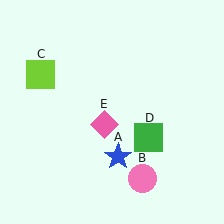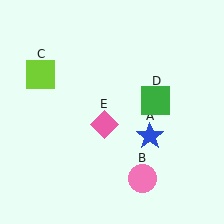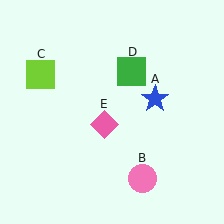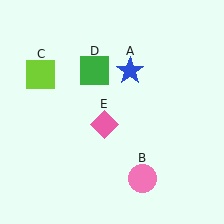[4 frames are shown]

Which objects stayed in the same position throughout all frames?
Pink circle (object B) and lime square (object C) and pink diamond (object E) remained stationary.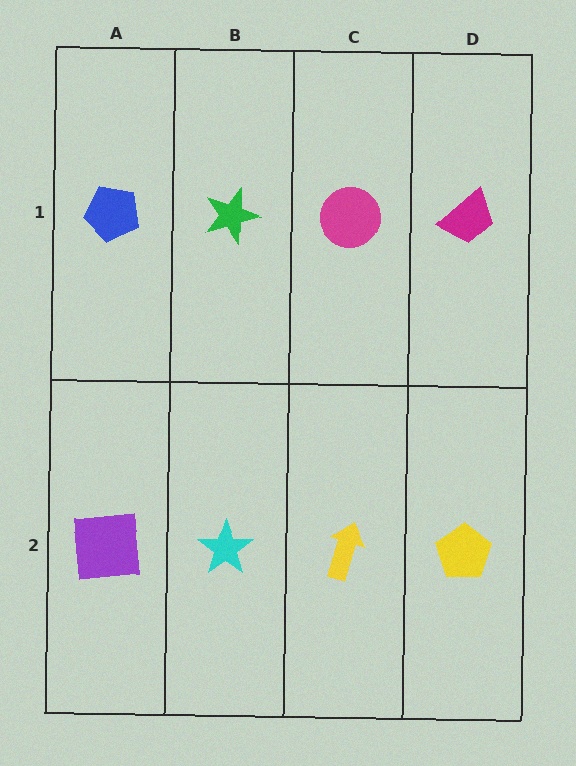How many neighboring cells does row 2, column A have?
2.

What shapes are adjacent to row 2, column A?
A blue pentagon (row 1, column A), a cyan star (row 2, column B).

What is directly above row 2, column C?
A magenta circle.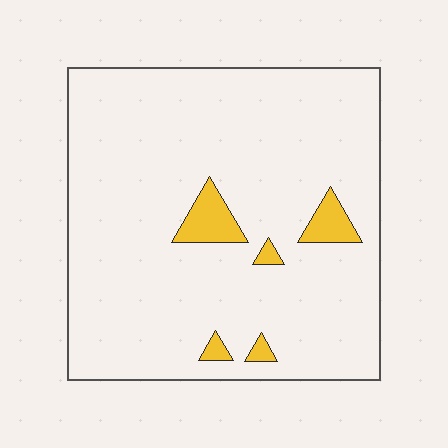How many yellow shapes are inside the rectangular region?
5.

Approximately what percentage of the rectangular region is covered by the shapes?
Approximately 5%.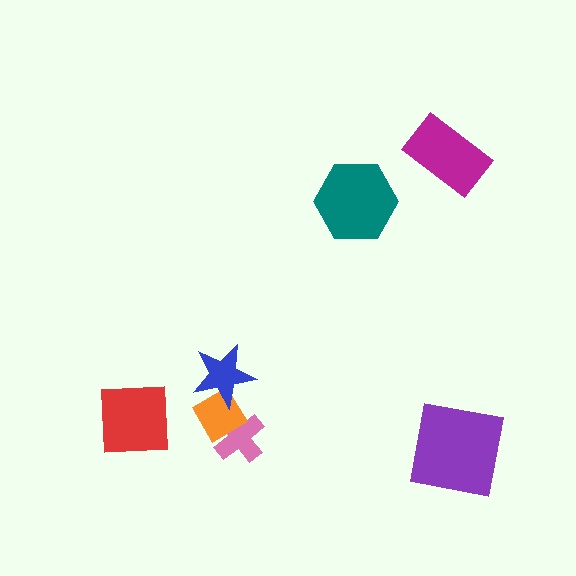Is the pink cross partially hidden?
Yes, it is partially covered by another shape.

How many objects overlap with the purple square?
0 objects overlap with the purple square.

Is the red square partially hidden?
No, no other shape covers it.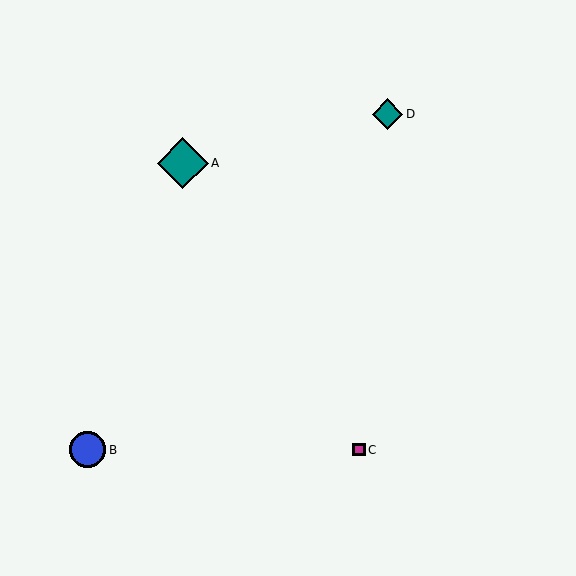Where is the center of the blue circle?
The center of the blue circle is at (87, 450).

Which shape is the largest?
The teal diamond (labeled A) is the largest.